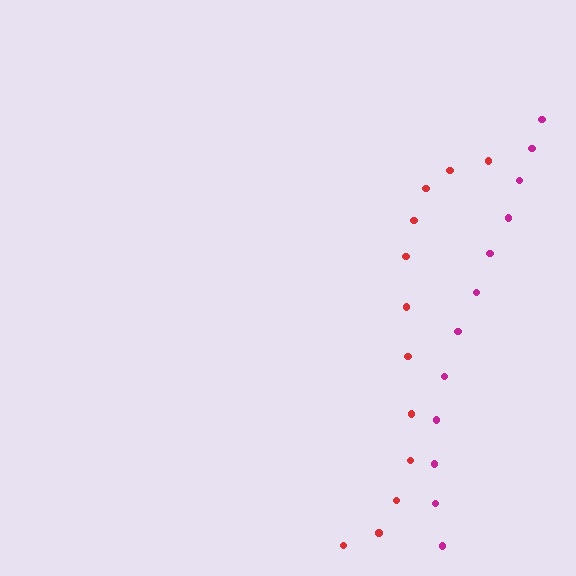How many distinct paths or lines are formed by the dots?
There are 2 distinct paths.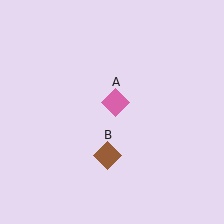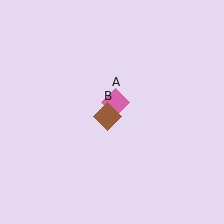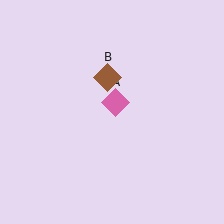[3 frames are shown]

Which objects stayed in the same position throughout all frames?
Pink diamond (object A) remained stationary.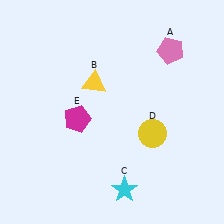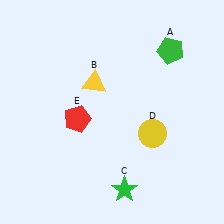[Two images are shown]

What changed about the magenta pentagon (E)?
In Image 1, E is magenta. In Image 2, it changed to red.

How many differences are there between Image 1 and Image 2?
There are 3 differences between the two images.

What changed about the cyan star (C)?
In Image 1, C is cyan. In Image 2, it changed to green.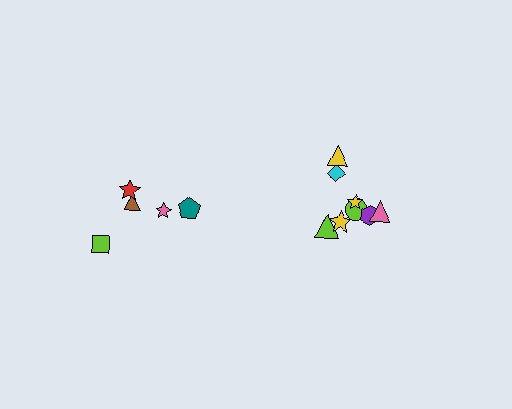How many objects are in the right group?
There are 8 objects.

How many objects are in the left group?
There are 5 objects.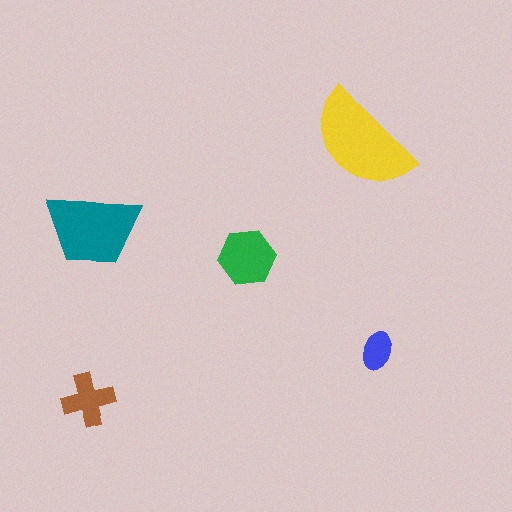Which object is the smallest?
The blue ellipse.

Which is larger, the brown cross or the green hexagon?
The green hexagon.